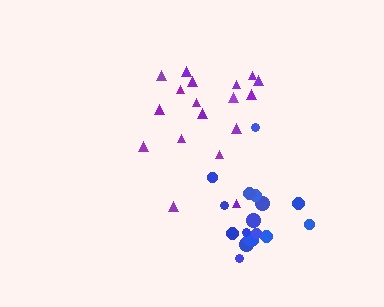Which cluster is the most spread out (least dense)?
Purple.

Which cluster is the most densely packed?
Blue.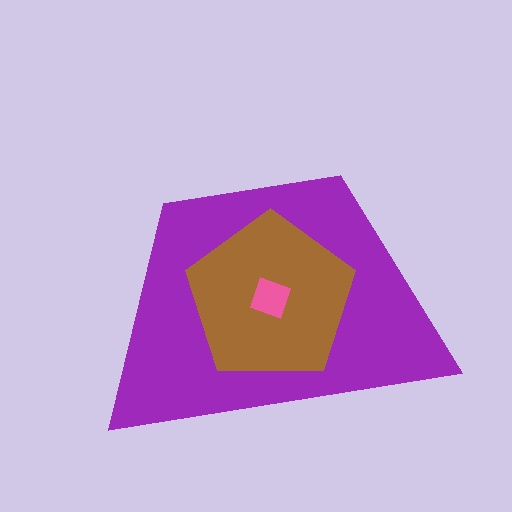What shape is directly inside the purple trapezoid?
The brown pentagon.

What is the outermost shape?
The purple trapezoid.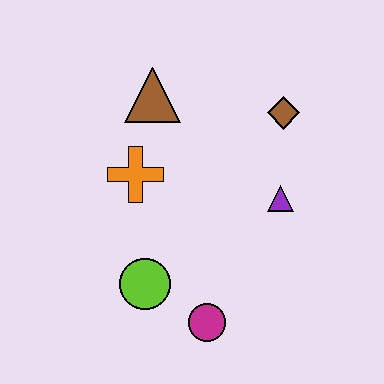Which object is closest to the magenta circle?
The lime circle is closest to the magenta circle.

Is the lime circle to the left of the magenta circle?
Yes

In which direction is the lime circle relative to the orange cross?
The lime circle is below the orange cross.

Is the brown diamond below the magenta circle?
No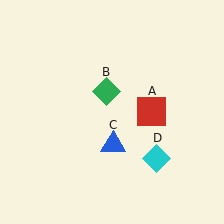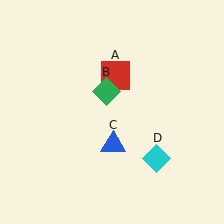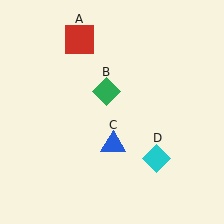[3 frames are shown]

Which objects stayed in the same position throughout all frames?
Green diamond (object B) and blue triangle (object C) and cyan diamond (object D) remained stationary.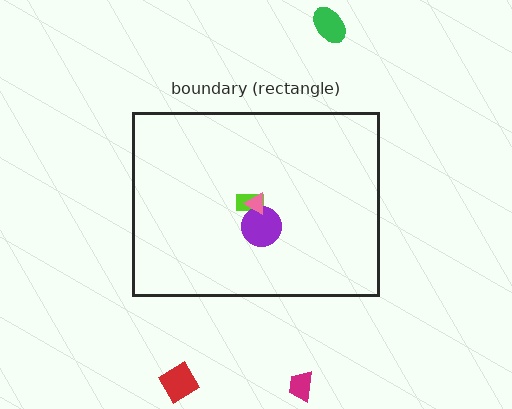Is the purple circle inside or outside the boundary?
Inside.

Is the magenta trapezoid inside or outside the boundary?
Outside.